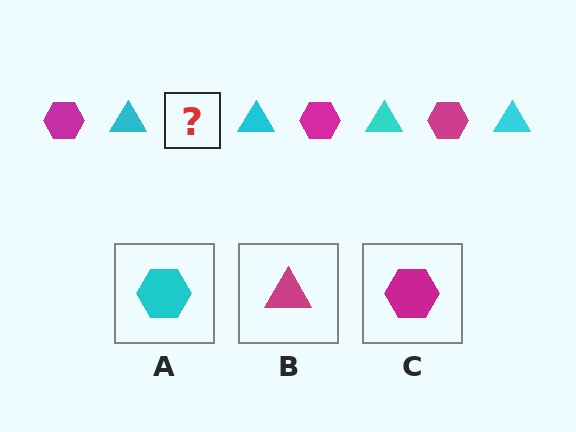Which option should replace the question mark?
Option C.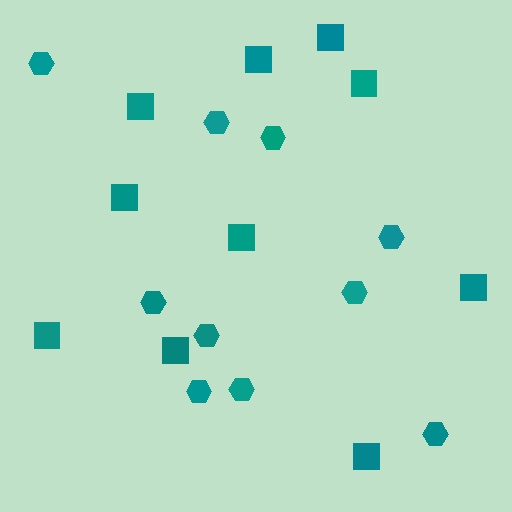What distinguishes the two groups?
There are 2 groups: one group of hexagons (10) and one group of squares (10).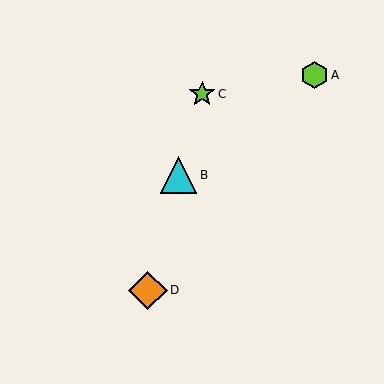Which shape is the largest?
The orange diamond (labeled D) is the largest.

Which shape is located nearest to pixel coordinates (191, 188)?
The cyan triangle (labeled B) at (179, 175) is nearest to that location.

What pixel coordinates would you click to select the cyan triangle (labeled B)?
Click at (179, 175) to select the cyan triangle B.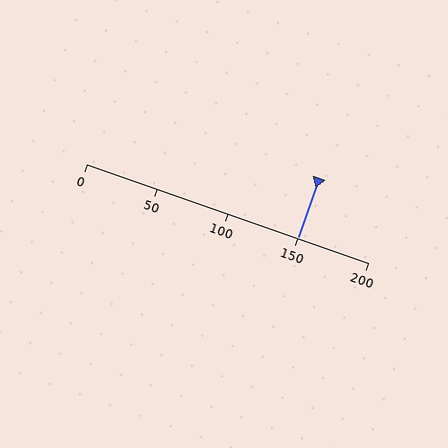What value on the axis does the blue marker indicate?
The marker indicates approximately 150.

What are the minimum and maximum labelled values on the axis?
The axis runs from 0 to 200.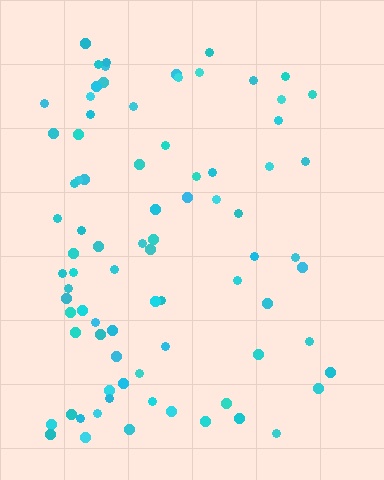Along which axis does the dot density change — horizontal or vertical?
Horizontal.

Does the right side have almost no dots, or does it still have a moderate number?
Still a moderate number, just noticeably fewer than the left.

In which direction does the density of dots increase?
From right to left, with the left side densest.